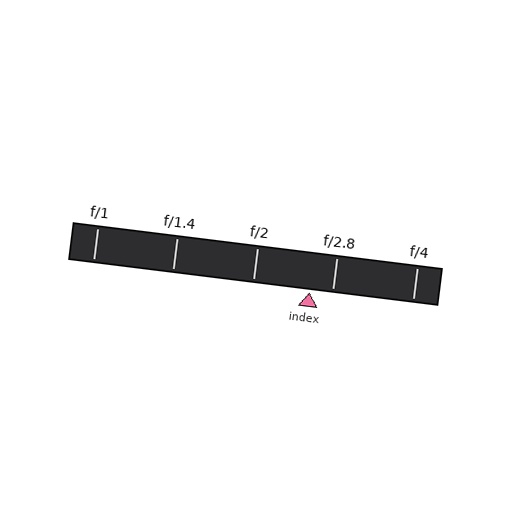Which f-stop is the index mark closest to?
The index mark is closest to f/2.8.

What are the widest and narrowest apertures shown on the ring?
The widest aperture shown is f/1 and the narrowest is f/4.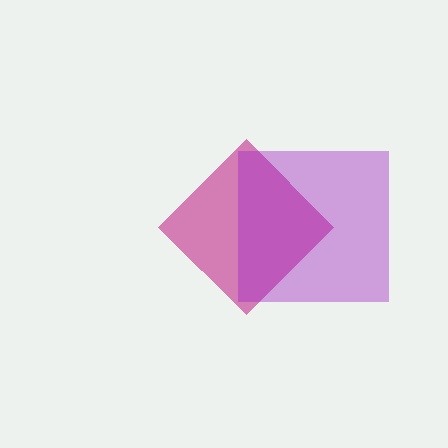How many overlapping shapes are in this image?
There are 2 overlapping shapes in the image.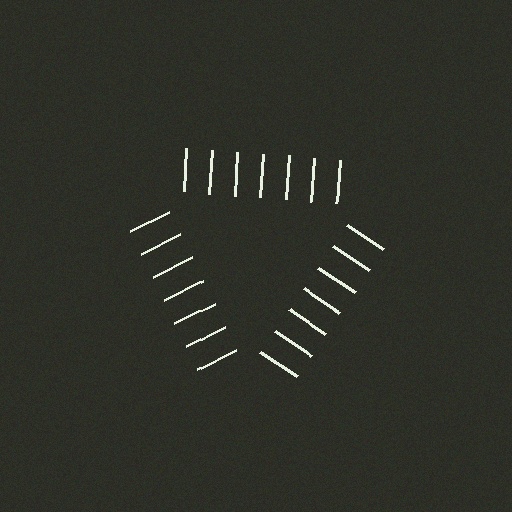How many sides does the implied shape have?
3 sides — the line-ends trace a triangle.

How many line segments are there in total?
21 — 7 along each of the 3 edges.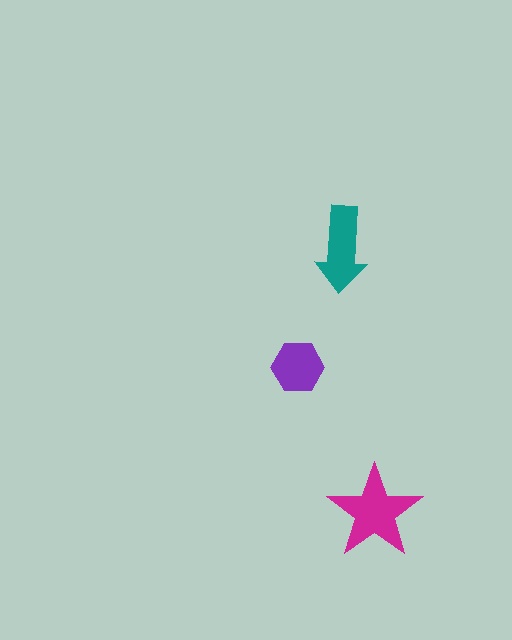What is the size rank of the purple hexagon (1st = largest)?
3rd.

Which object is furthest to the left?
The purple hexagon is leftmost.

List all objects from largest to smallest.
The magenta star, the teal arrow, the purple hexagon.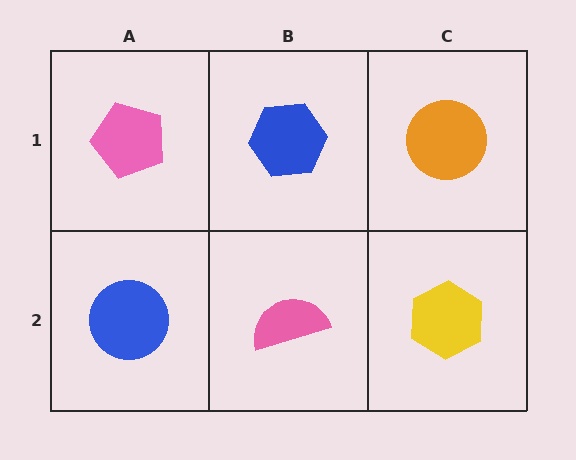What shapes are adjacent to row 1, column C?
A yellow hexagon (row 2, column C), a blue hexagon (row 1, column B).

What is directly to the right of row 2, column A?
A pink semicircle.